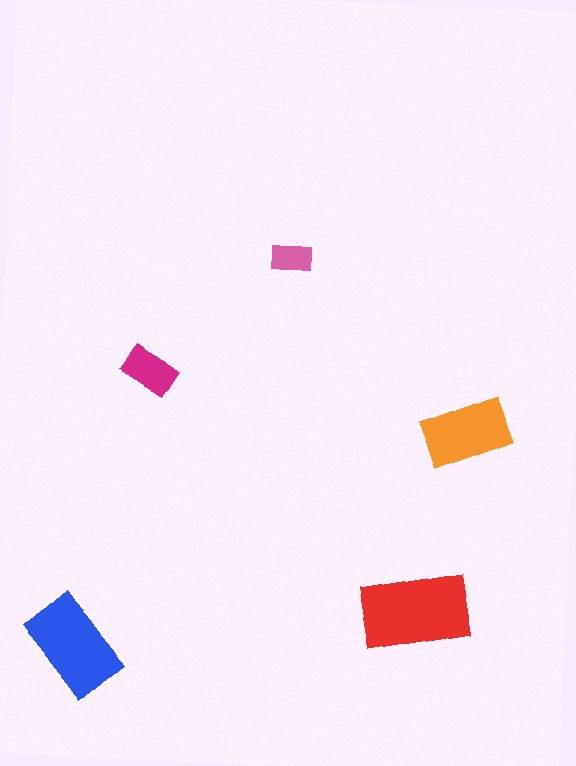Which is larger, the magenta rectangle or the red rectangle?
The red one.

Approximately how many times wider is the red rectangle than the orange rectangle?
About 1.5 times wider.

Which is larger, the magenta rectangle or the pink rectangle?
The magenta one.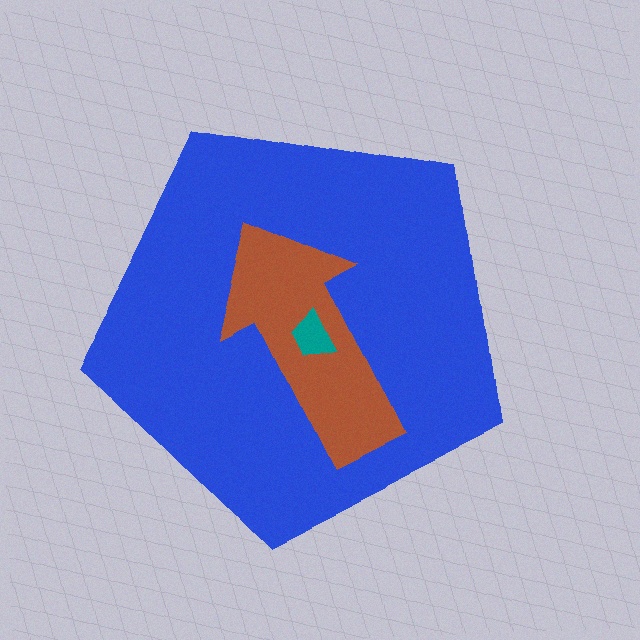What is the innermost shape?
The teal trapezoid.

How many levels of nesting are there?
3.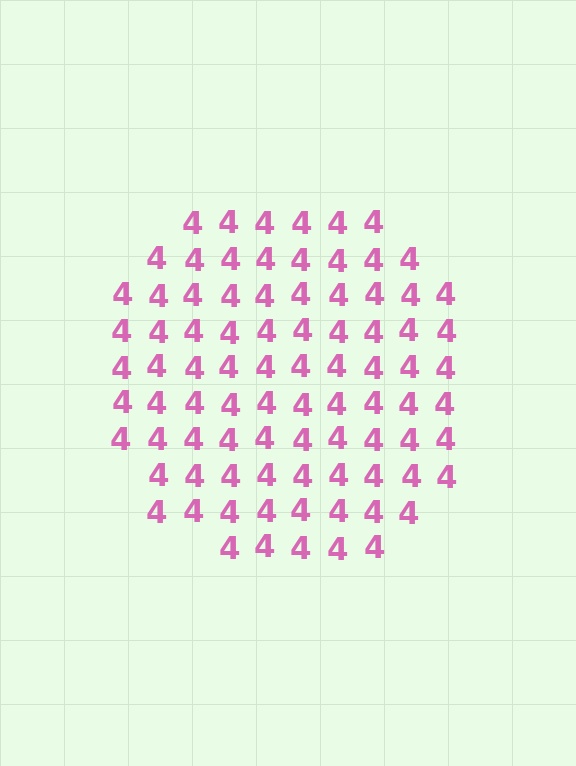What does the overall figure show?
The overall figure shows a circle.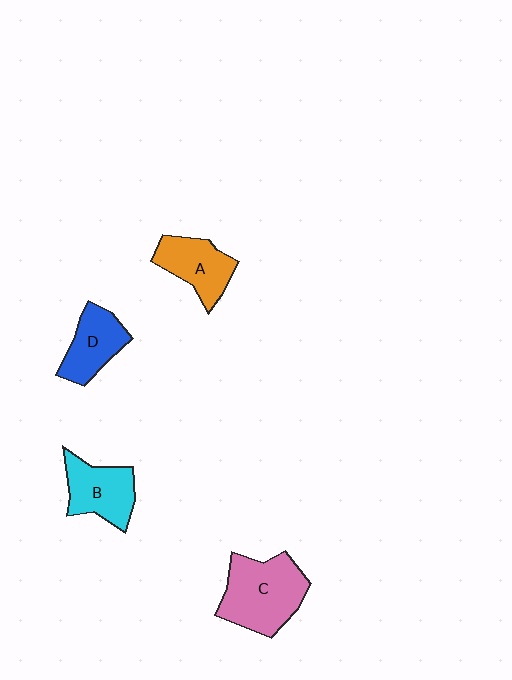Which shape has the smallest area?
Shape D (blue).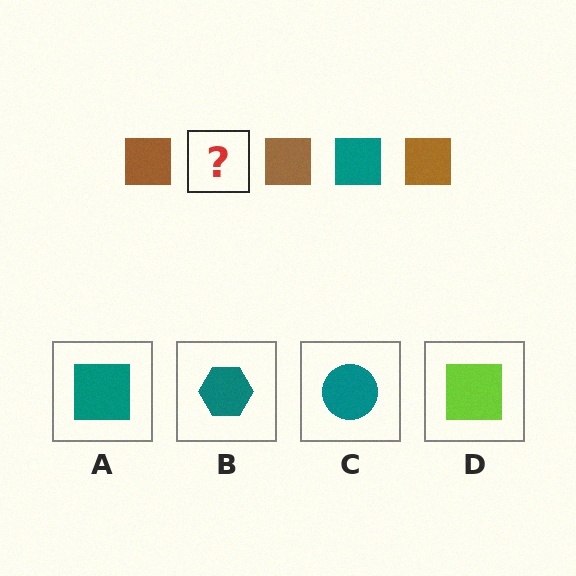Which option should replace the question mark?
Option A.